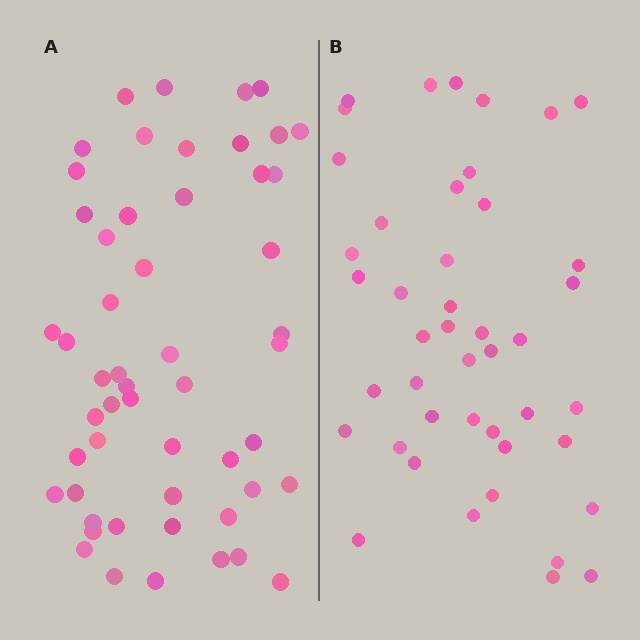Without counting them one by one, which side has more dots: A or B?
Region A (the left region) has more dots.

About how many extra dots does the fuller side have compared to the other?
Region A has roughly 8 or so more dots than region B.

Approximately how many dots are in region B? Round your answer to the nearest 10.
About 40 dots. (The exact count is 44, which rounds to 40.)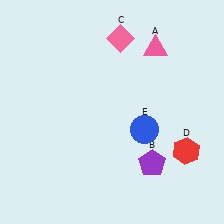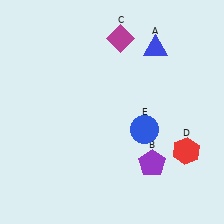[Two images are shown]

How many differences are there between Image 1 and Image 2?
There are 2 differences between the two images.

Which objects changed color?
A changed from pink to blue. C changed from pink to magenta.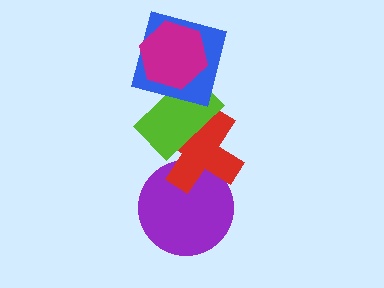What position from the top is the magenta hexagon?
The magenta hexagon is 1st from the top.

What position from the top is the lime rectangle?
The lime rectangle is 3rd from the top.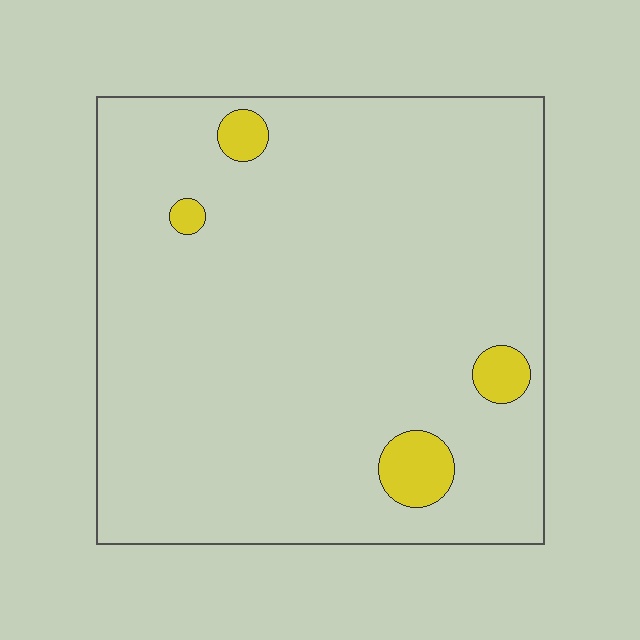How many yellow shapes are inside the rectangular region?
4.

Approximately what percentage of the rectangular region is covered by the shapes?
Approximately 5%.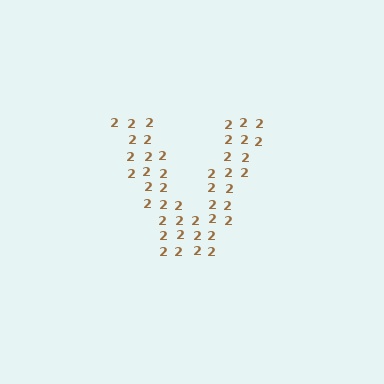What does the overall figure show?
The overall figure shows the letter V.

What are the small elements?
The small elements are digit 2's.